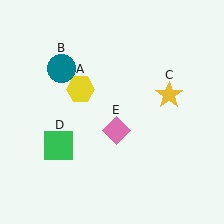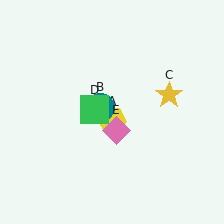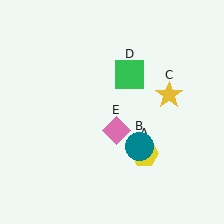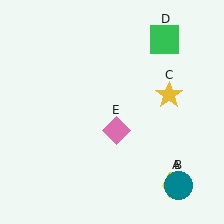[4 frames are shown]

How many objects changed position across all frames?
3 objects changed position: yellow hexagon (object A), teal circle (object B), green square (object D).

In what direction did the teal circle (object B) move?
The teal circle (object B) moved down and to the right.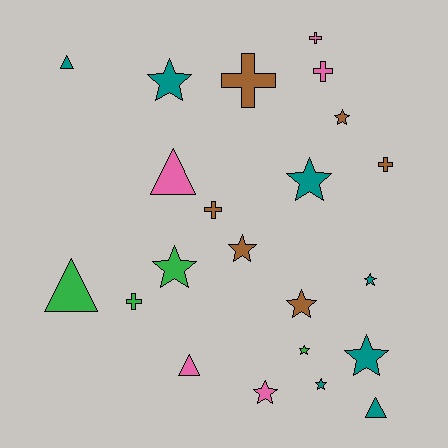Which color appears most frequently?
Teal, with 7 objects.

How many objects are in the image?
There are 22 objects.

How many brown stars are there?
There are 3 brown stars.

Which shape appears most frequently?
Star, with 11 objects.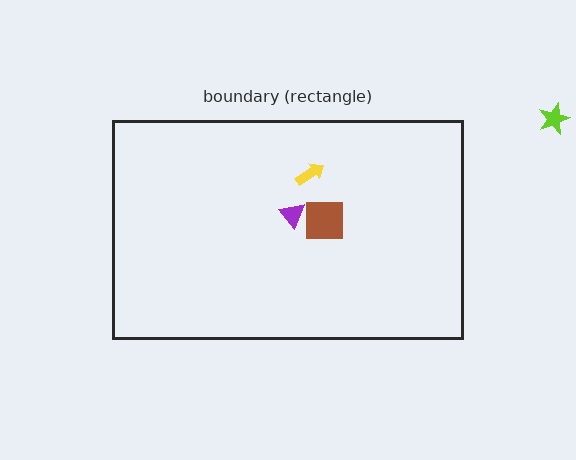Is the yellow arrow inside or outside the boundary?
Inside.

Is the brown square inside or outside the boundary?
Inside.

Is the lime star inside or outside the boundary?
Outside.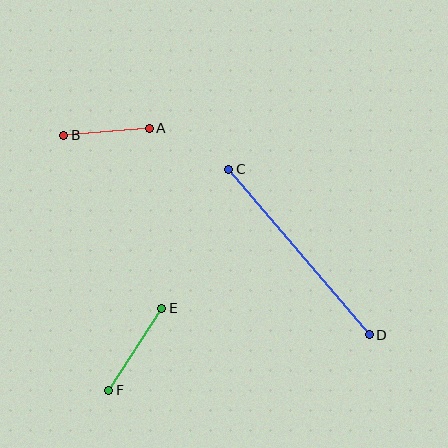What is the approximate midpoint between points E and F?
The midpoint is at approximately (135, 349) pixels.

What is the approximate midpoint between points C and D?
The midpoint is at approximately (299, 252) pixels.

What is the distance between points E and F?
The distance is approximately 98 pixels.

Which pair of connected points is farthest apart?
Points C and D are farthest apart.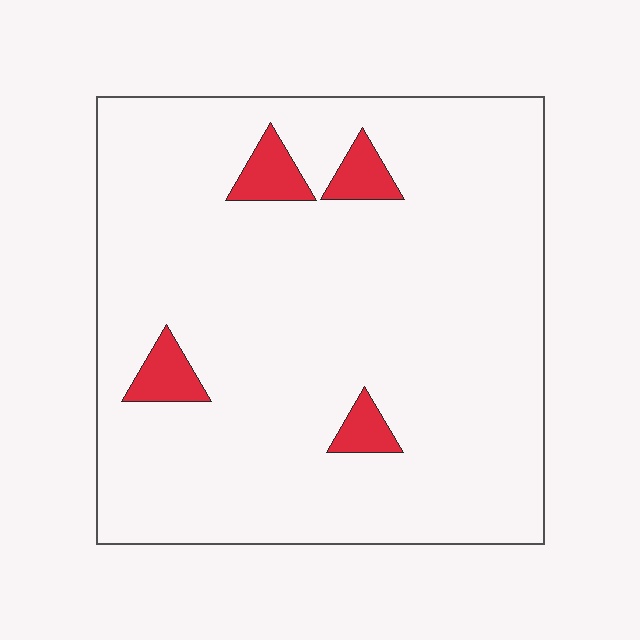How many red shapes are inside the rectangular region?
4.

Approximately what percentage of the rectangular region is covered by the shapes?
Approximately 5%.